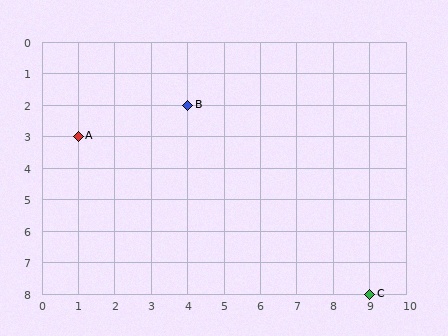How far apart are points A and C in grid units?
Points A and C are 8 columns and 5 rows apart (about 9.4 grid units diagonally).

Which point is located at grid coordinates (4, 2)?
Point B is at (4, 2).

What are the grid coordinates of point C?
Point C is at grid coordinates (9, 8).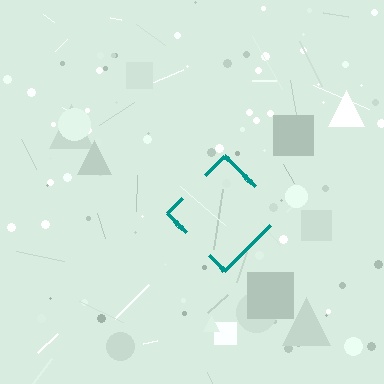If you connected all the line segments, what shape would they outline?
They would outline a diamond.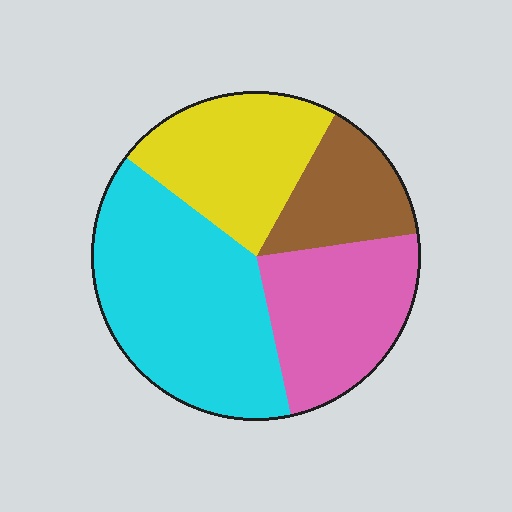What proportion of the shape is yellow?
Yellow takes up less than a quarter of the shape.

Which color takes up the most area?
Cyan, at roughly 40%.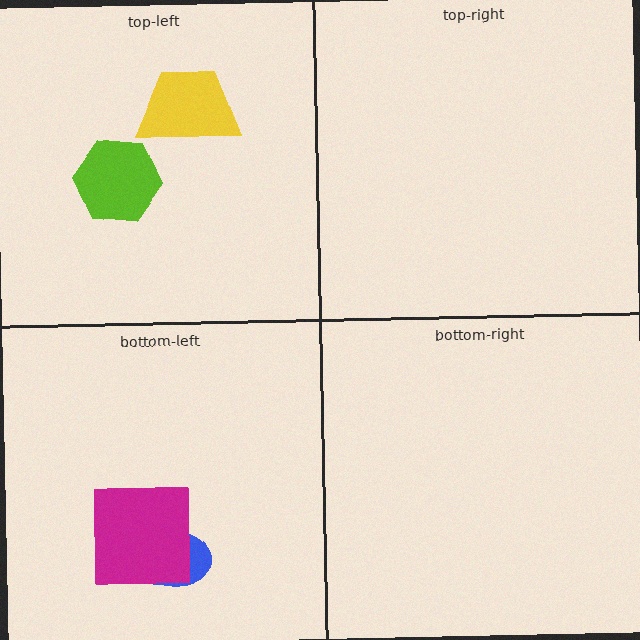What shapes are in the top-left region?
The lime hexagon, the yellow trapezoid.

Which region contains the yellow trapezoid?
The top-left region.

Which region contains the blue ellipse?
The bottom-left region.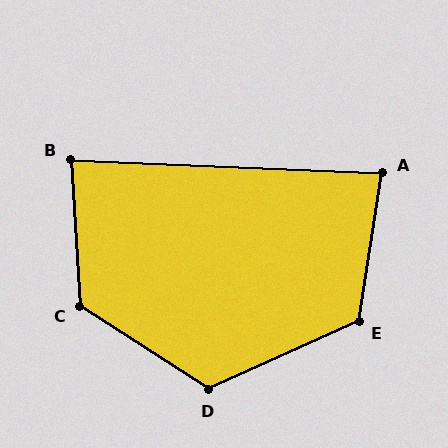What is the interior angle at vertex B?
Approximately 84 degrees (acute).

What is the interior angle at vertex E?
Approximately 123 degrees (obtuse).